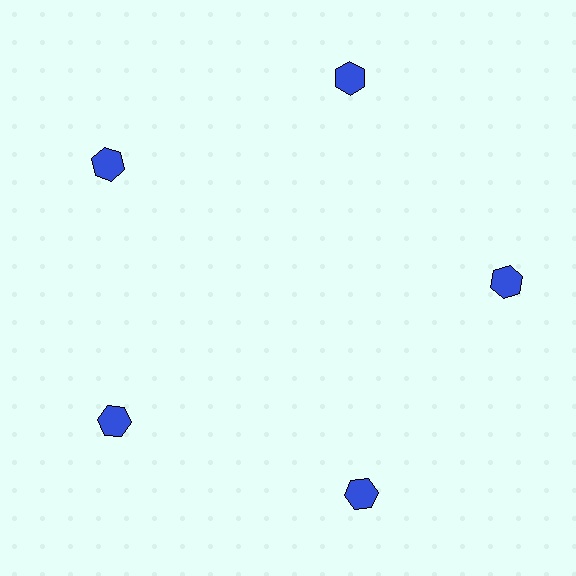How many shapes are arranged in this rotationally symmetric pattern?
There are 5 shapes, arranged in 5 groups of 1.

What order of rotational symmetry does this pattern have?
This pattern has 5-fold rotational symmetry.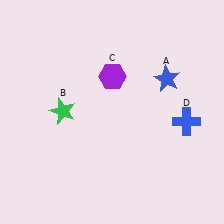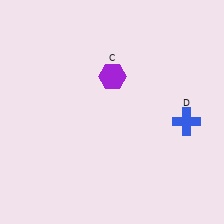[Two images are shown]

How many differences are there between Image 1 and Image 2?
There are 2 differences between the two images.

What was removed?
The blue star (A), the green star (B) were removed in Image 2.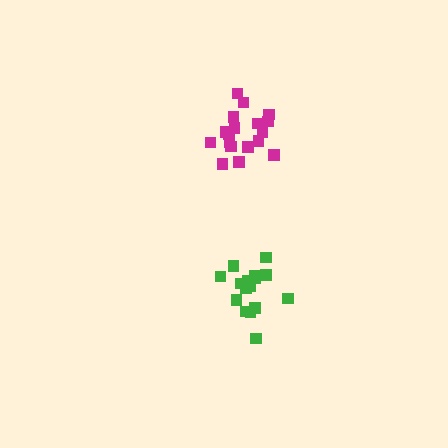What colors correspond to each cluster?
The clusters are colored: magenta, green.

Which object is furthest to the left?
The magenta cluster is leftmost.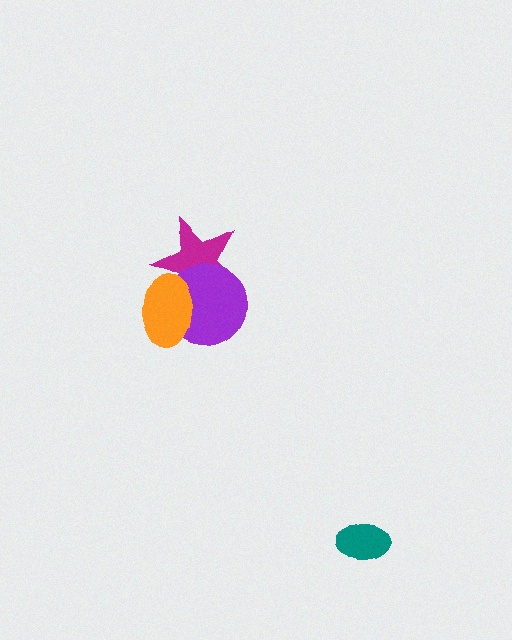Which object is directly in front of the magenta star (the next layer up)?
The purple circle is directly in front of the magenta star.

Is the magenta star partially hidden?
Yes, it is partially covered by another shape.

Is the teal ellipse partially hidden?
No, no other shape covers it.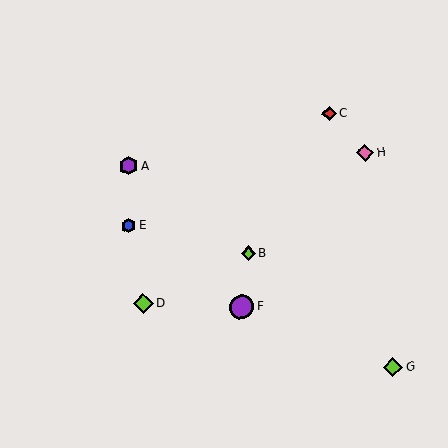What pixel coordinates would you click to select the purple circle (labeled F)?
Click at (242, 307) to select the purple circle F.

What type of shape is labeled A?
Shape A is a purple hexagon.